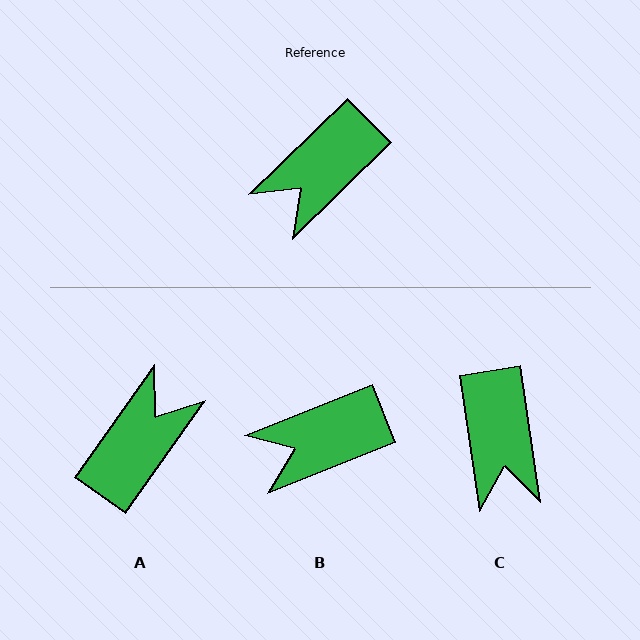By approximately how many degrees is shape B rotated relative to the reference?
Approximately 23 degrees clockwise.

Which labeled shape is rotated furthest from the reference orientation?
A, about 170 degrees away.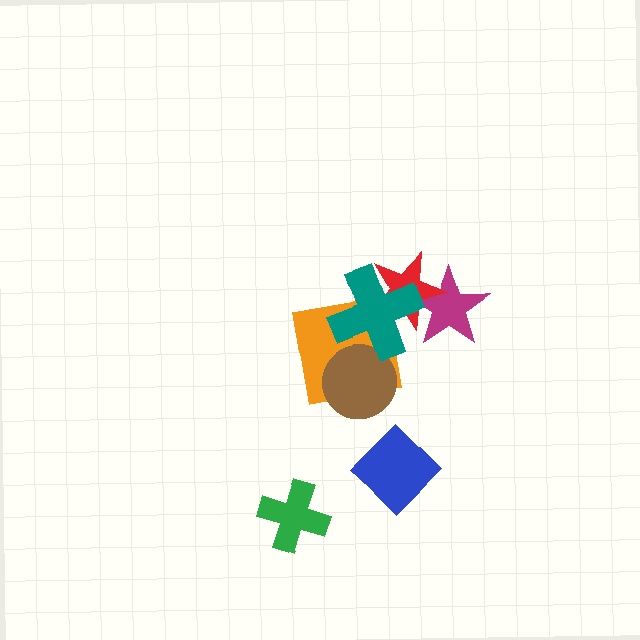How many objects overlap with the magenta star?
2 objects overlap with the magenta star.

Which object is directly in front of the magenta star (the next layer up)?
The red star is directly in front of the magenta star.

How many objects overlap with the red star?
2 objects overlap with the red star.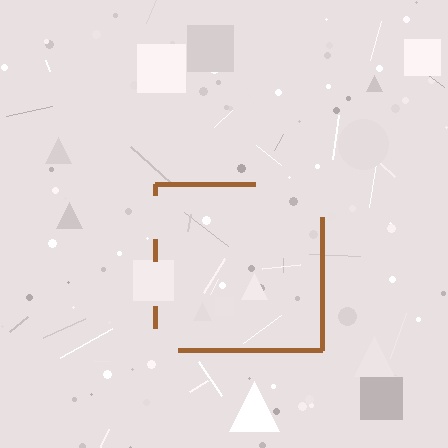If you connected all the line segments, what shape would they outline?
They would outline a square.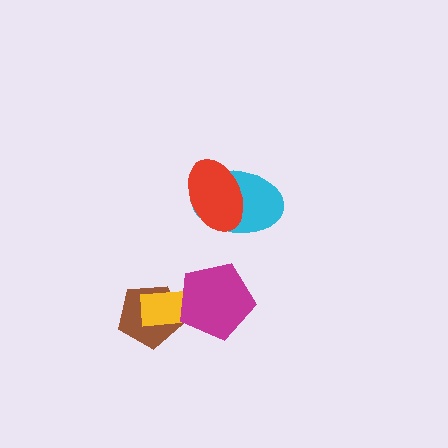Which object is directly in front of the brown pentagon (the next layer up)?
The yellow rectangle is directly in front of the brown pentagon.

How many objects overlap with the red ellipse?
1 object overlaps with the red ellipse.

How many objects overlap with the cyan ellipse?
1 object overlaps with the cyan ellipse.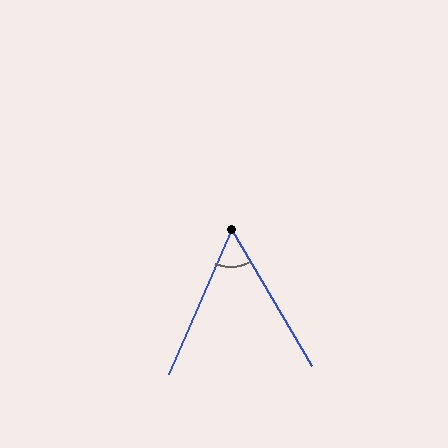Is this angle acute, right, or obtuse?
It is acute.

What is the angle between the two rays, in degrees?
Approximately 54 degrees.